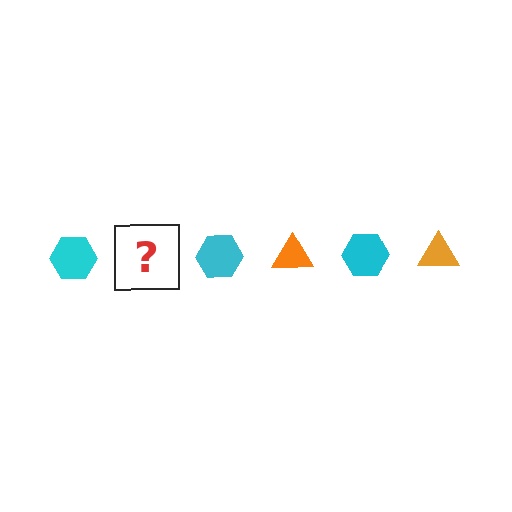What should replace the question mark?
The question mark should be replaced with an orange triangle.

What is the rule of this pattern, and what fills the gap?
The rule is that the pattern alternates between cyan hexagon and orange triangle. The gap should be filled with an orange triangle.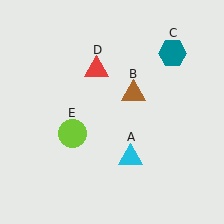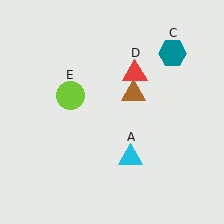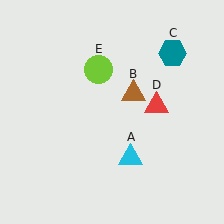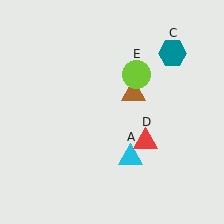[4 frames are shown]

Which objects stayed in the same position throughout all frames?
Cyan triangle (object A) and brown triangle (object B) and teal hexagon (object C) remained stationary.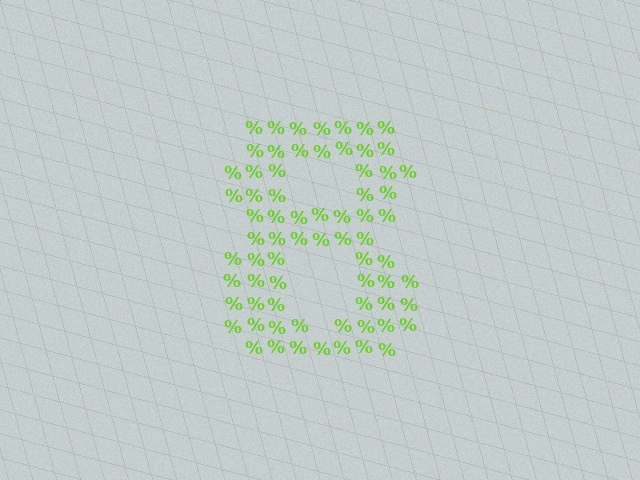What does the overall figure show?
The overall figure shows the digit 8.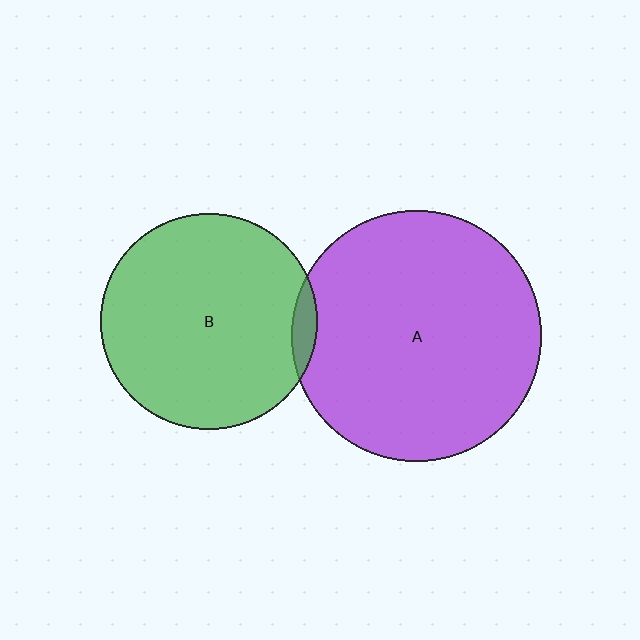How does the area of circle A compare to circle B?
Approximately 1.3 times.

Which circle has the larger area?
Circle A (purple).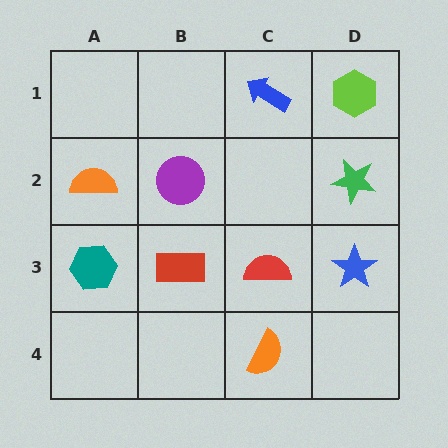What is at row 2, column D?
A green star.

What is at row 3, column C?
A red semicircle.